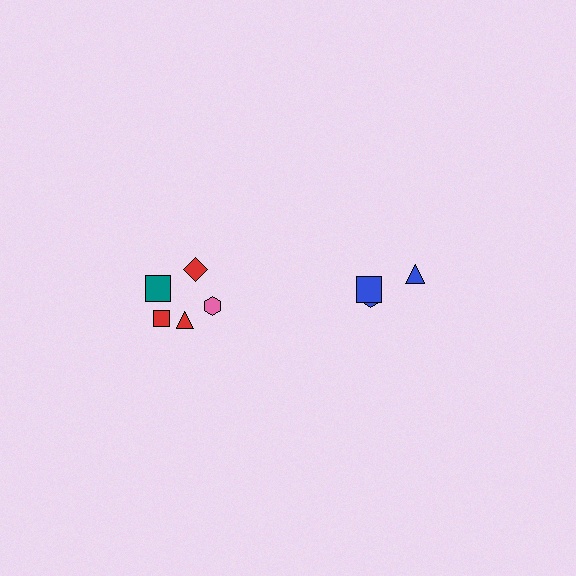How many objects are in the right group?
There are 3 objects.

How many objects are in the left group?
There are 5 objects.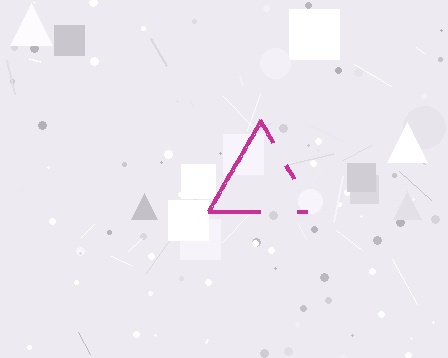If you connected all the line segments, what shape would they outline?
They would outline a triangle.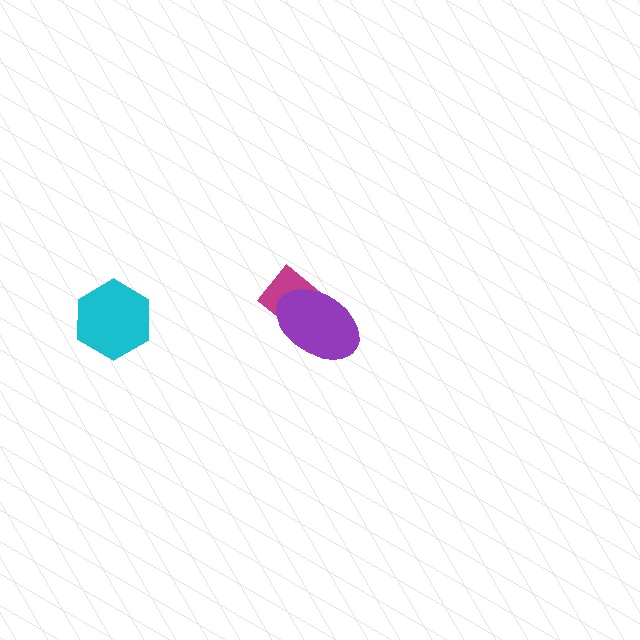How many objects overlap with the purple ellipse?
1 object overlaps with the purple ellipse.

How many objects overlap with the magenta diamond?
1 object overlaps with the magenta diamond.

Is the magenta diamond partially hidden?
Yes, it is partially covered by another shape.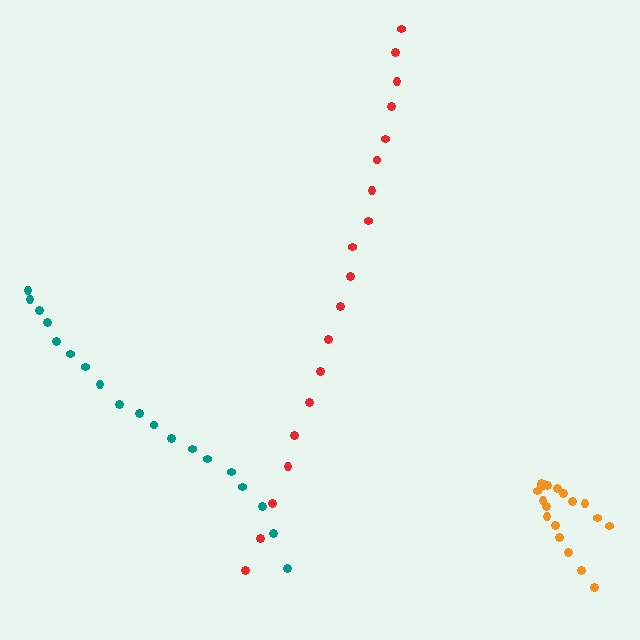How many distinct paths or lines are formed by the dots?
There are 3 distinct paths.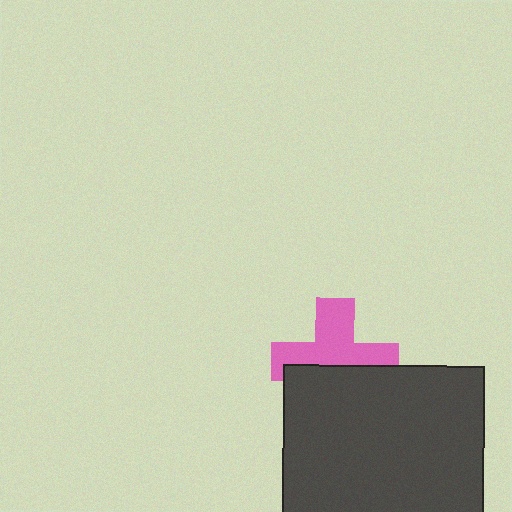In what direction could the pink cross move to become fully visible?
The pink cross could move up. That would shift it out from behind the dark gray rectangle entirely.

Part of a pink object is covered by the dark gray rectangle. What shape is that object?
It is a cross.